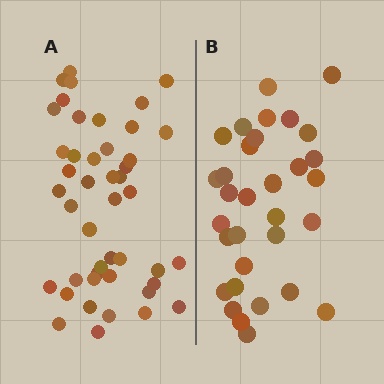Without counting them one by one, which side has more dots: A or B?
Region A (the left region) has more dots.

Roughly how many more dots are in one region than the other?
Region A has approximately 15 more dots than region B.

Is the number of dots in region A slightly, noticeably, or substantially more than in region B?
Region A has noticeably more, but not dramatically so. The ratio is roughly 1.4 to 1.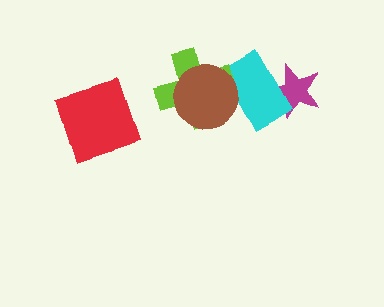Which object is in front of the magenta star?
The cyan rectangle is in front of the magenta star.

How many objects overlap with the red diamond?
0 objects overlap with the red diamond.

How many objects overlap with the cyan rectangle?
3 objects overlap with the cyan rectangle.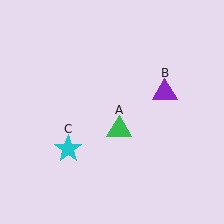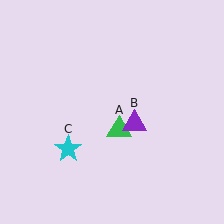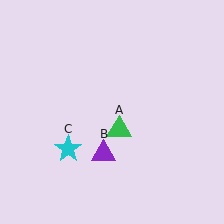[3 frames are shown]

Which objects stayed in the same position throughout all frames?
Green triangle (object A) and cyan star (object C) remained stationary.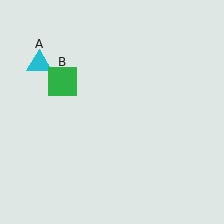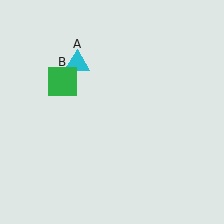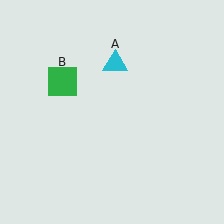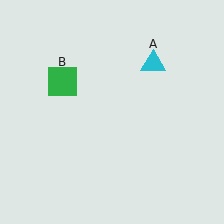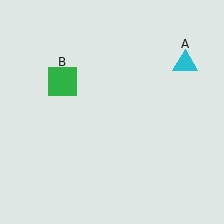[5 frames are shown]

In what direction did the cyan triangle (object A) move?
The cyan triangle (object A) moved right.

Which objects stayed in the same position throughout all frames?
Green square (object B) remained stationary.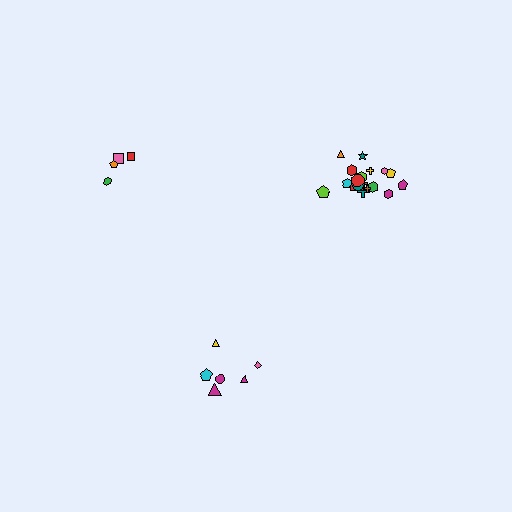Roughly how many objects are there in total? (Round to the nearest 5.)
Roughly 30 objects in total.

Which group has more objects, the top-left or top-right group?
The top-right group.